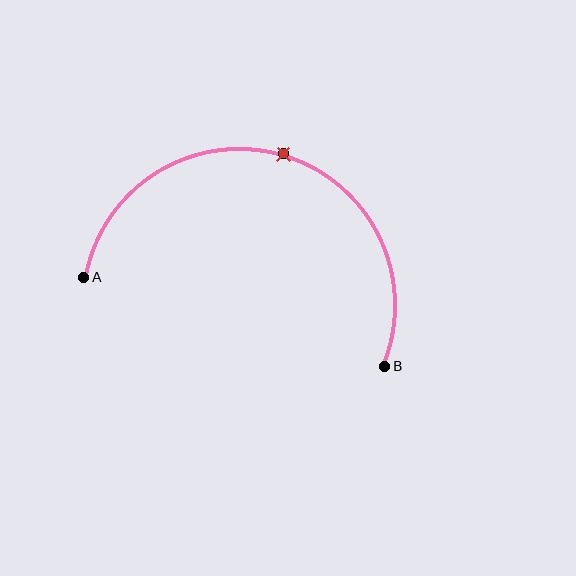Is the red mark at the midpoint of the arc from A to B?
Yes. The red mark lies on the arc at equal arc-length from both A and B — it is the arc midpoint.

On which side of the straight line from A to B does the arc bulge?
The arc bulges above the straight line connecting A and B.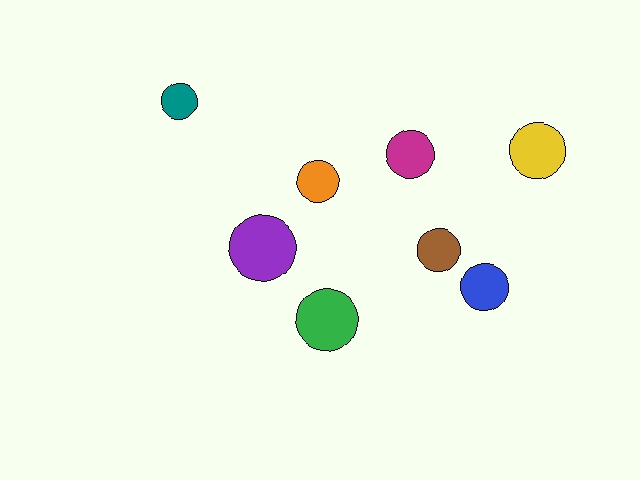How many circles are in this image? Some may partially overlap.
There are 8 circles.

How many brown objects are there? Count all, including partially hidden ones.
There is 1 brown object.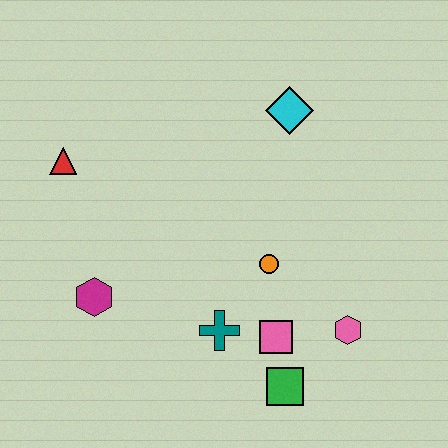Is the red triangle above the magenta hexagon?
Yes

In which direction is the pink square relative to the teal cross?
The pink square is to the right of the teal cross.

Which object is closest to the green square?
The pink square is closest to the green square.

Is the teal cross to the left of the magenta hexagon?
No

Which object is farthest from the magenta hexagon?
The cyan diamond is farthest from the magenta hexagon.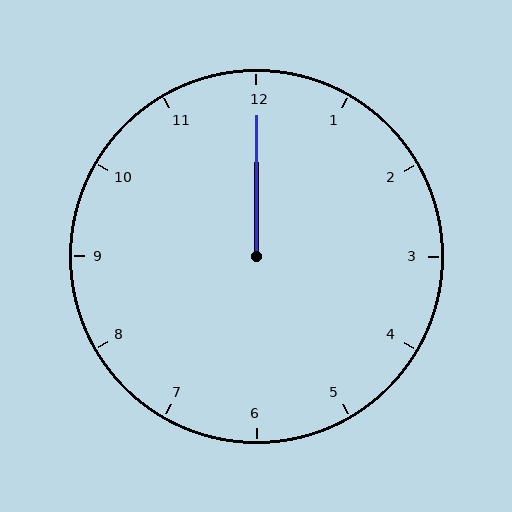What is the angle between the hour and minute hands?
Approximately 0 degrees.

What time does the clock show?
12:00.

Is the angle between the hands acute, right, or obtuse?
It is acute.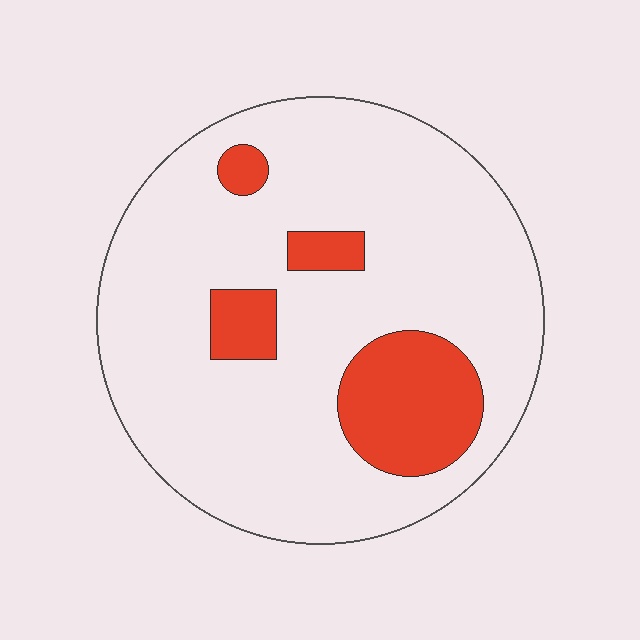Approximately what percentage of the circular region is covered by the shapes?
Approximately 15%.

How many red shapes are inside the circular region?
4.